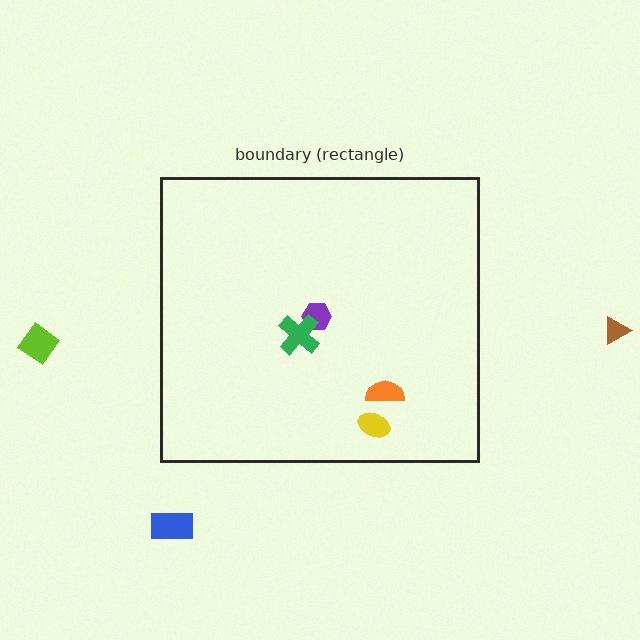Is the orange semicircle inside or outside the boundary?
Inside.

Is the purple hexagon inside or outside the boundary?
Inside.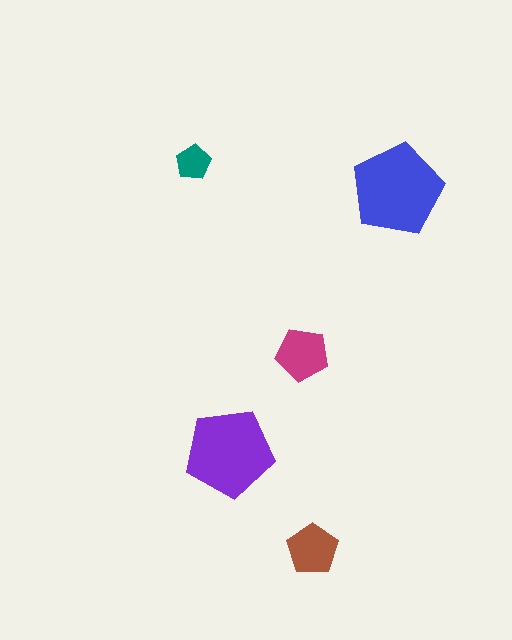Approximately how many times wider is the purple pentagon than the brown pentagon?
About 1.5 times wider.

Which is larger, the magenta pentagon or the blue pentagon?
The blue one.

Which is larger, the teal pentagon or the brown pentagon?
The brown one.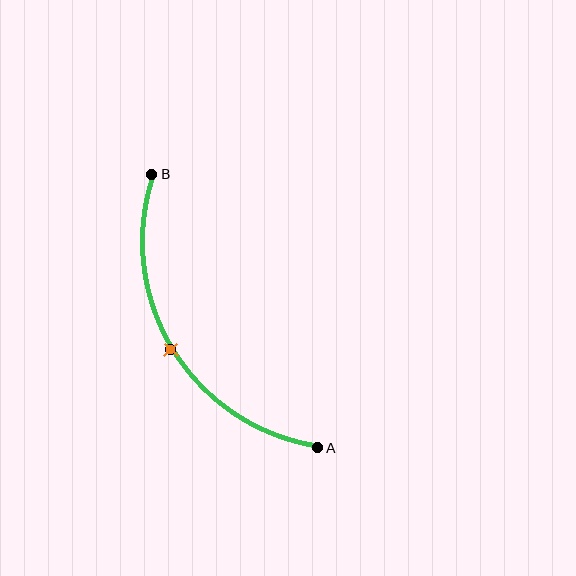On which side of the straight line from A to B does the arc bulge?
The arc bulges to the left of the straight line connecting A and B.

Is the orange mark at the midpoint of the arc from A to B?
Yes. The orange mark lies on the arc at equal arc-length from both A and B — it is the arc midpoint.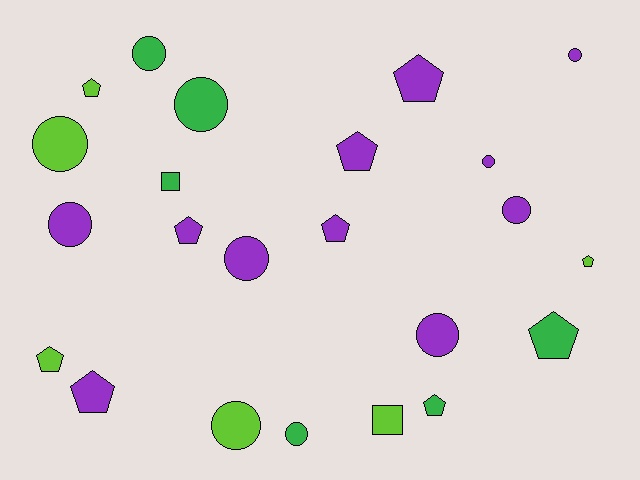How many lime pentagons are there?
There are 3 lime pentagons.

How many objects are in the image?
There are 23 objects.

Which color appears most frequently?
Purple, with 11 objects.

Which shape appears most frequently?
Circle, with 11 objects.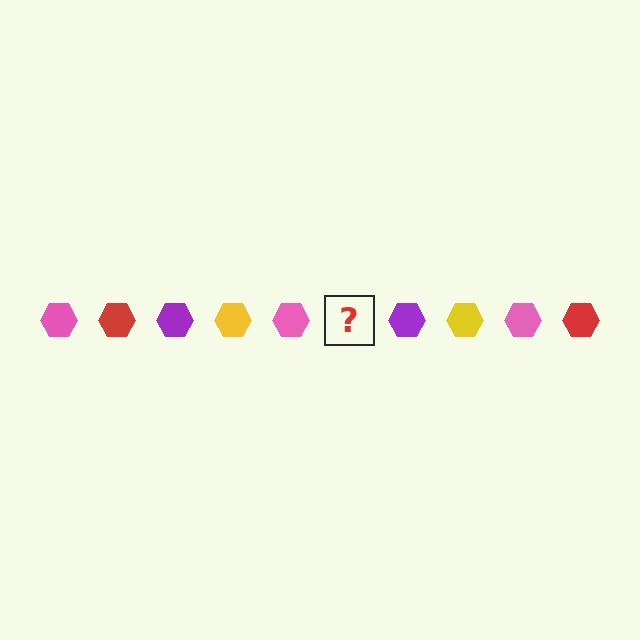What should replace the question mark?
The question mark should be replaced with a red hexagon.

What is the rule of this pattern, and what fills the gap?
The rule is that the pattern cycles through pink, red, purple, yellow hexagons. The gap should be filled with a red hexagon.